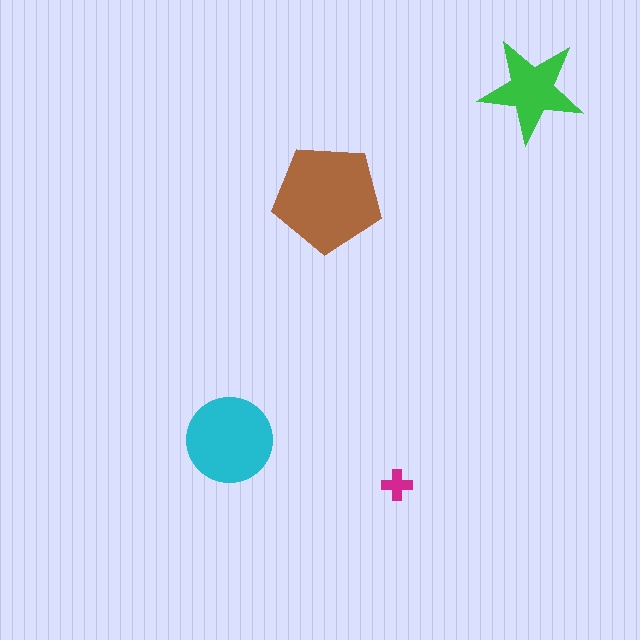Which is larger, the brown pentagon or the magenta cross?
The brown pentagon.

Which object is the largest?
The brown pentagon.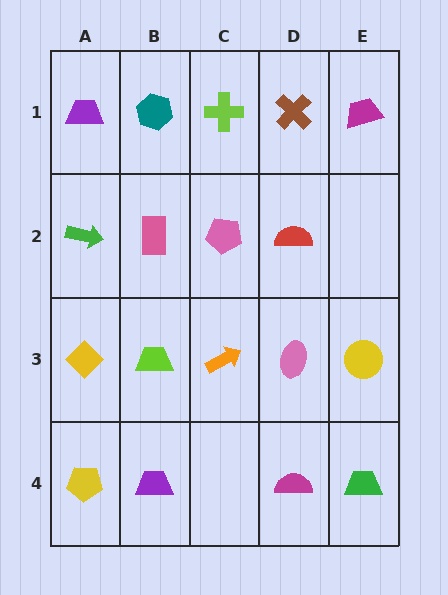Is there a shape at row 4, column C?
No, that cell is empty.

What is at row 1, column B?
A teal hexagon.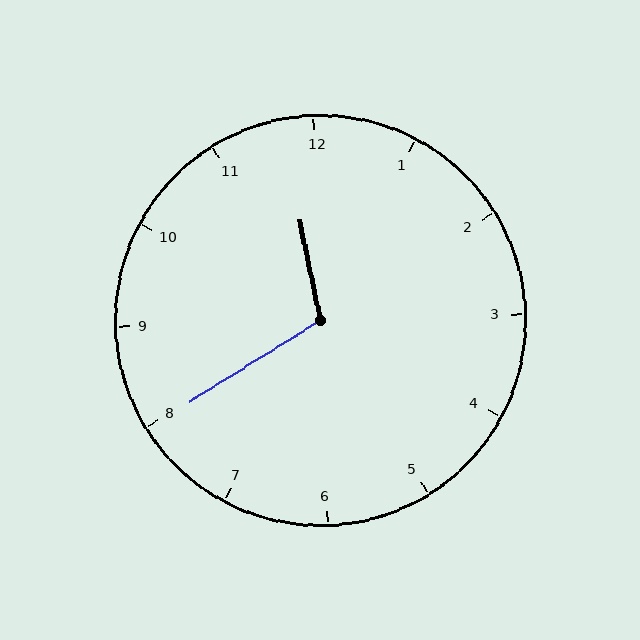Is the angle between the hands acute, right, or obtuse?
It is obtuse.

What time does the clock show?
11:40.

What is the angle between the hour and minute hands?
Approximately 110 degrees.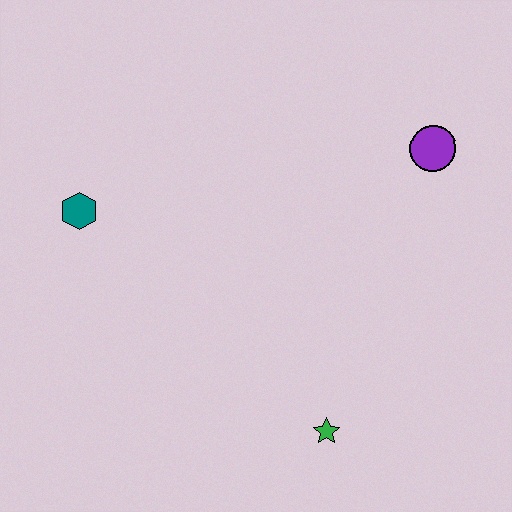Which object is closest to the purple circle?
The green star is closest to the purple circle.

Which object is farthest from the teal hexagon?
The purple circle is farthest from the teal hexagon.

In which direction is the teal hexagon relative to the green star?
The teal hexagon is to the left of the green star.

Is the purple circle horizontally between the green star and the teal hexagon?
No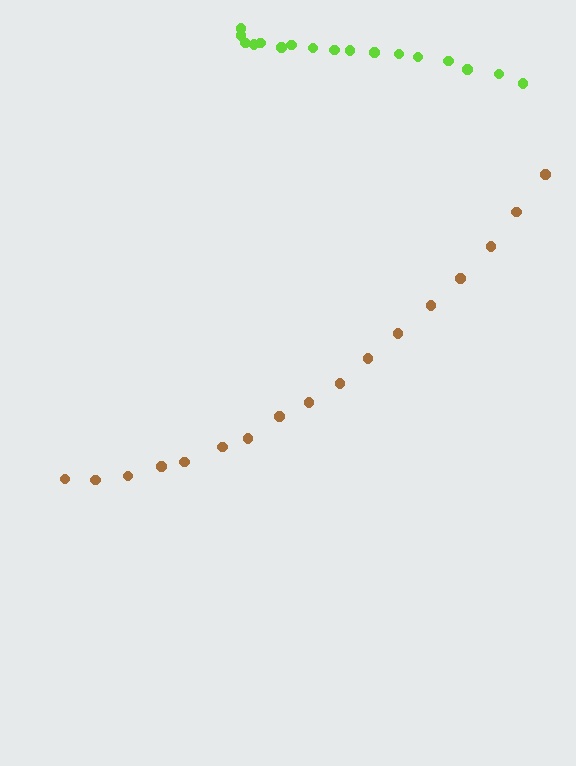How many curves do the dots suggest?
There are 2 distinct paths.